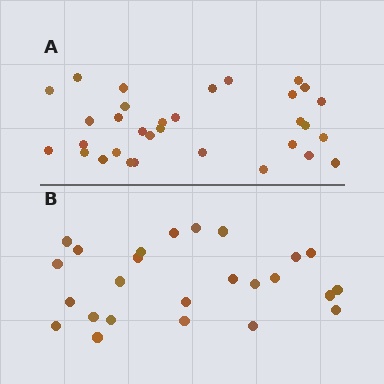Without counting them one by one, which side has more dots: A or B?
Region A (the top region) has more dots.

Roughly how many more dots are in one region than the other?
Region A has roughly 8 or so more dots than region B.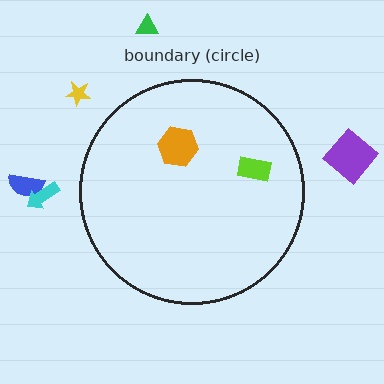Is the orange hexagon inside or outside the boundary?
Inside.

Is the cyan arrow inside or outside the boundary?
Outside.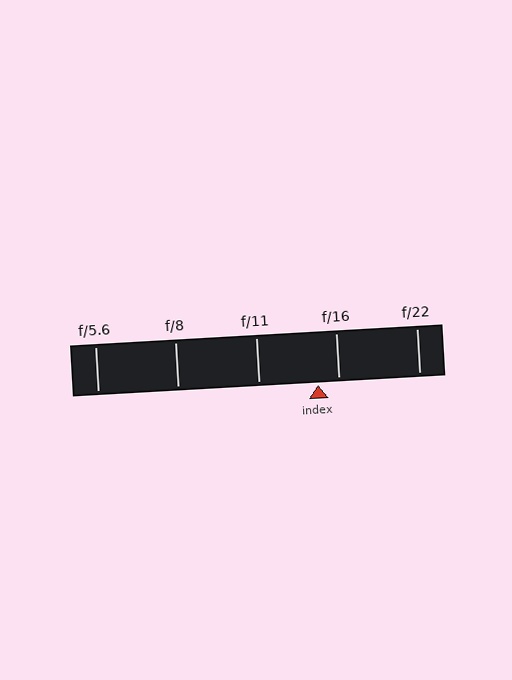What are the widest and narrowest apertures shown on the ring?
The widest aperture shown is f/5.6 and the narrowest is f/22.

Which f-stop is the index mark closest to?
The index mark is closest to f/16.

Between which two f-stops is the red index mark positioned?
The index mark is between f/11 and f/16.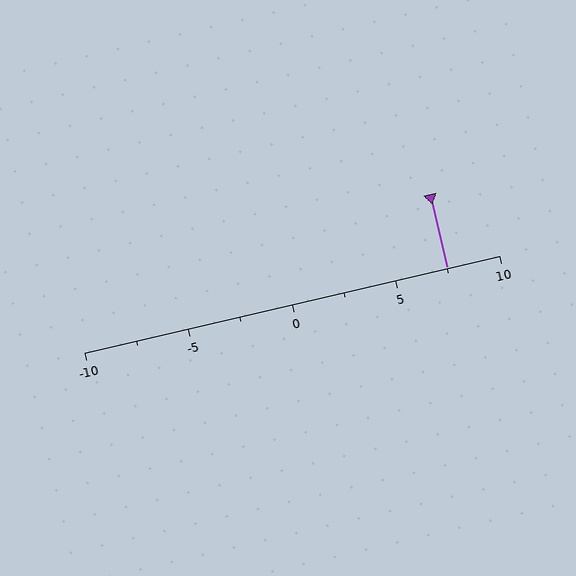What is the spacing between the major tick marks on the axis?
The major ticks are spaced 5 apart.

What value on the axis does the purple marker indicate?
The marker indicates approximately 7.5.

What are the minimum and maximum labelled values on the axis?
The axis runs from -10 to 10.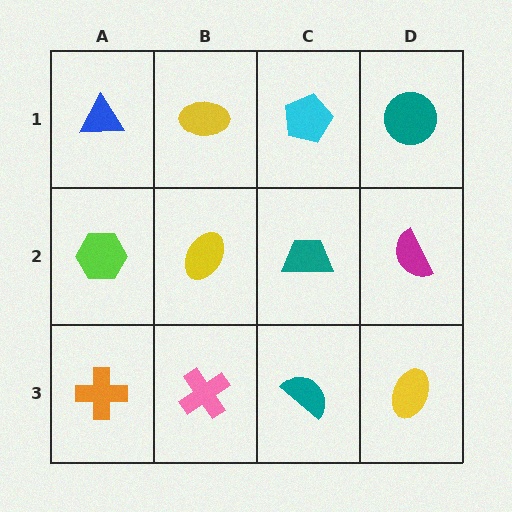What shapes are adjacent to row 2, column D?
A teal circle (row 1, column D), a yellow ellipse (row 3, column D), a teal trapezoid (row 2, column C).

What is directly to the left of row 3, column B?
An orange cross.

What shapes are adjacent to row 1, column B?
A yellow ellipse (row 2, column B), a blue triangle (row 1, column A), a cyan pentagon (row 1, column C).